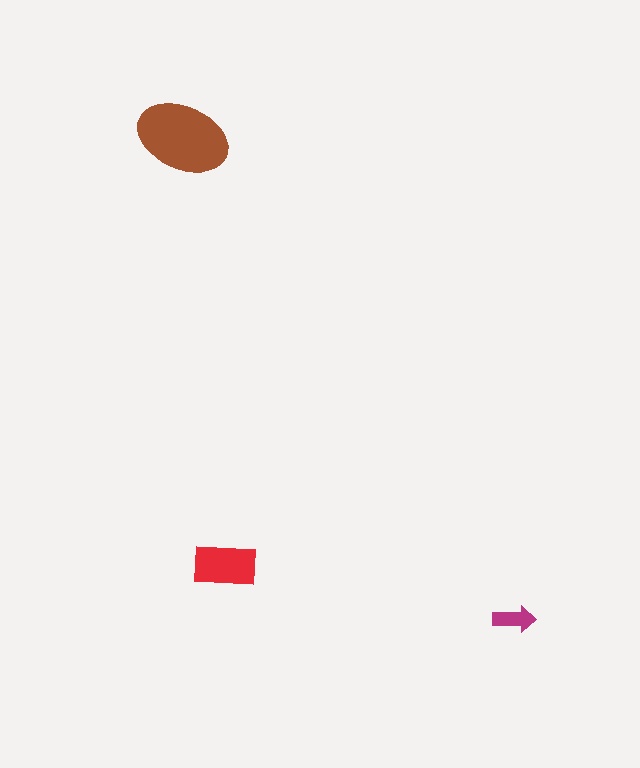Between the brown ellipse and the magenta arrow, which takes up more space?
The brown ellipse.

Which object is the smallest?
The magenta arrow.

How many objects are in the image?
There are 3 objects in the image.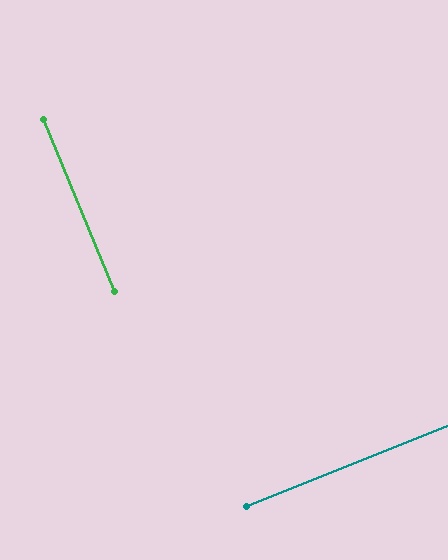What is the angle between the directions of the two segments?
Approximately 89 degrees.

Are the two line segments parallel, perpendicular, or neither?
Perpendicular — they meet at approximately 89°.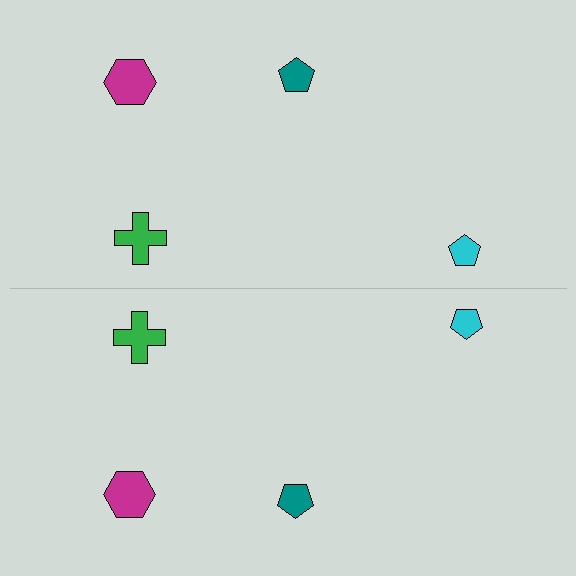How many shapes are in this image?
There are 8 shapes in this image.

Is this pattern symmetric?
Yes, this pattern has bilateral (reflection) symmetry.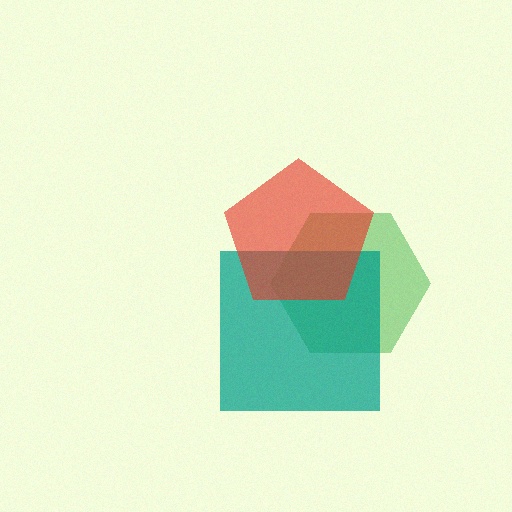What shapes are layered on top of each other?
The layered shapes are: a green hexagon, a teal square, a red pentagon.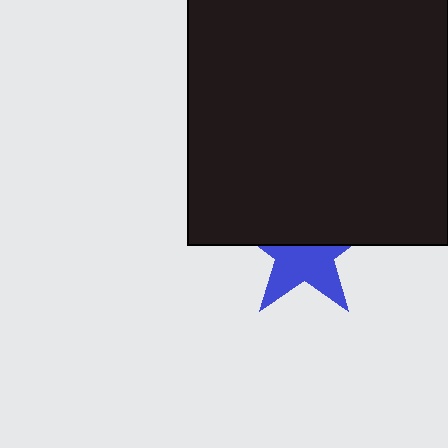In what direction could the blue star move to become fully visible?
The blue star could move down. That would shift it out from behind the black square entirely.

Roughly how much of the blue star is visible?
About half of it is visible (roughly 52%).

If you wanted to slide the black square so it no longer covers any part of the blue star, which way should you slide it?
Slide it up — that is the most direct way to separate the two shapes.